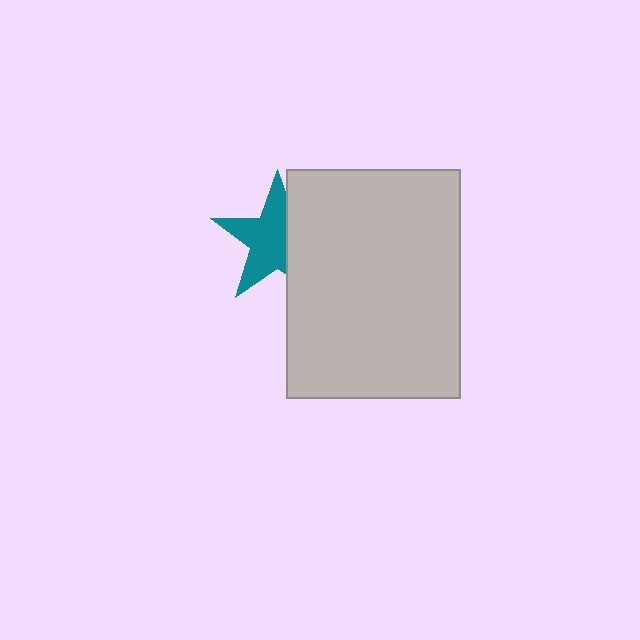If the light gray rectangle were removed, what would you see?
You would see the complete teal star.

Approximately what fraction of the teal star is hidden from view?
Roughly 38% of the teal star is hidden behind the light gray rectangle.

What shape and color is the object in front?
The object in front is a light gray rectangle.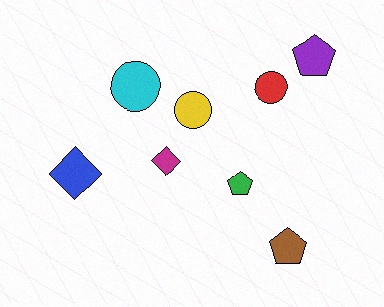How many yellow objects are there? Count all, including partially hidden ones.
There is 1 yellow object.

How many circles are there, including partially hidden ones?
There are 3 circles.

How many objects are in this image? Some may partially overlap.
There are 8 objects.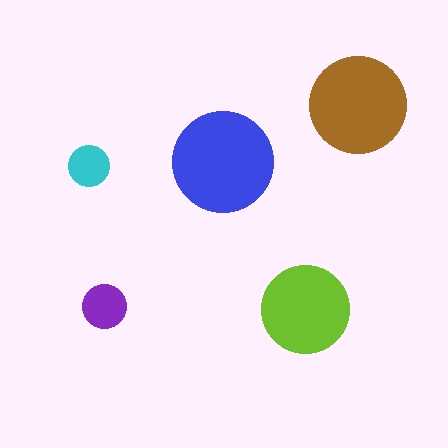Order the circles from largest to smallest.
the blue one, the brown one, the lime one, the purple one, the cyan one.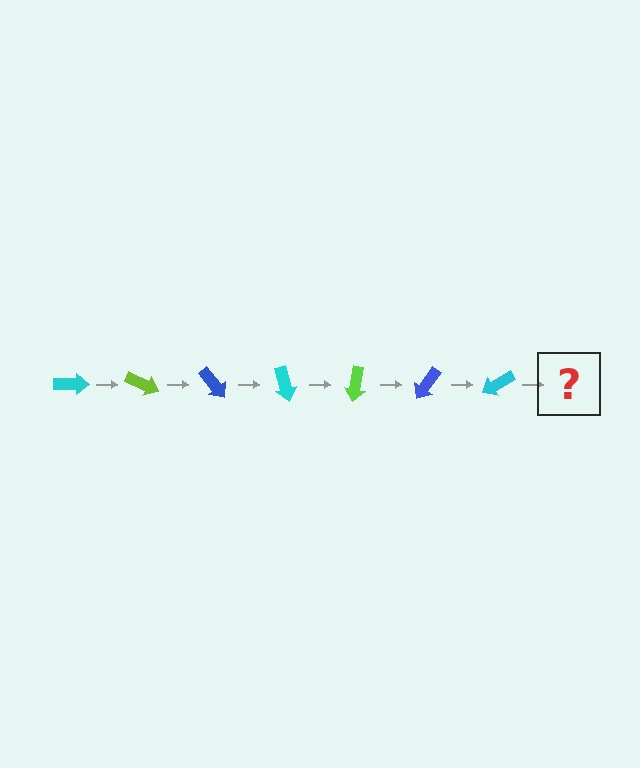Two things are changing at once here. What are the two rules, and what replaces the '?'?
The two rules are that it rotates 25 degrees each step and the color cycles through cyan, lime, and blue. The '?' should be a lime arrow, rotated 175 degrees from the start.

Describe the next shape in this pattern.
It should be a lime arrow, rotated 175 degrees from the start.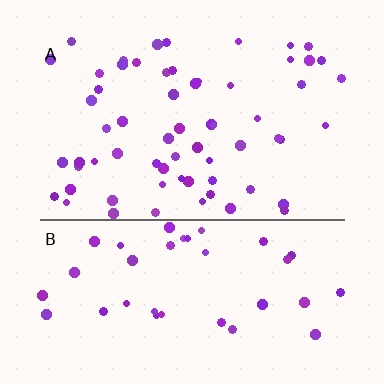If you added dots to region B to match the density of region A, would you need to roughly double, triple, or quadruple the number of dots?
Approximately double.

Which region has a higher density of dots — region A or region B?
A (the top).